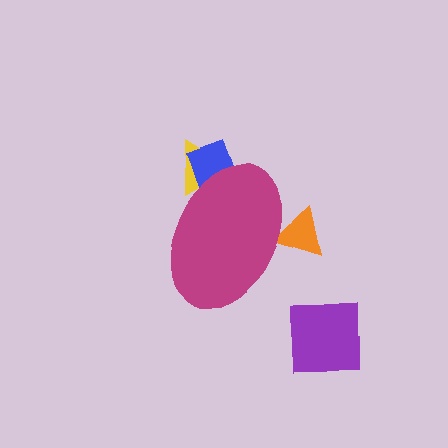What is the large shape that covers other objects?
A magenta ellipse.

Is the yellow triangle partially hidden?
Yes, the yellow triangle is partially hidden behind the magenta ellipse.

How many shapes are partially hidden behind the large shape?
3 shapes are partially hidden.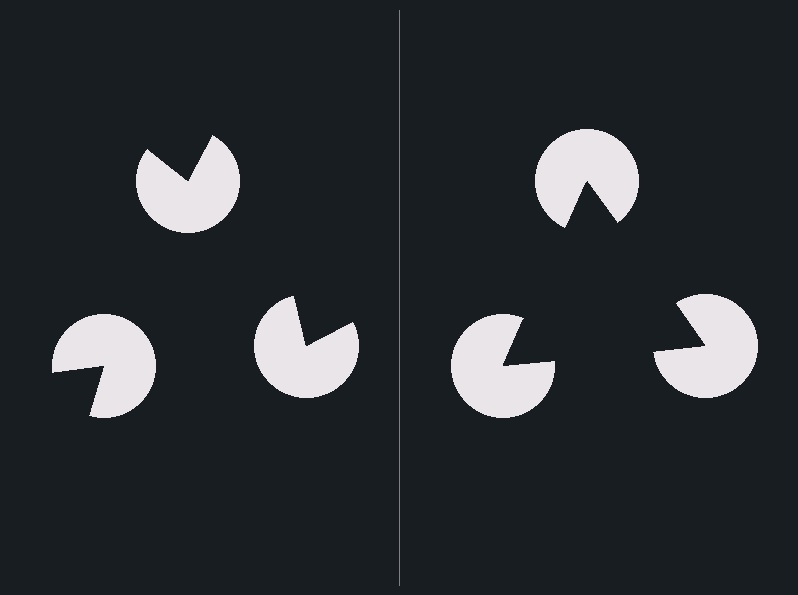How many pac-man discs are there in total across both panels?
6 — 3 on each side.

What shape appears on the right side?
An illusory triangle.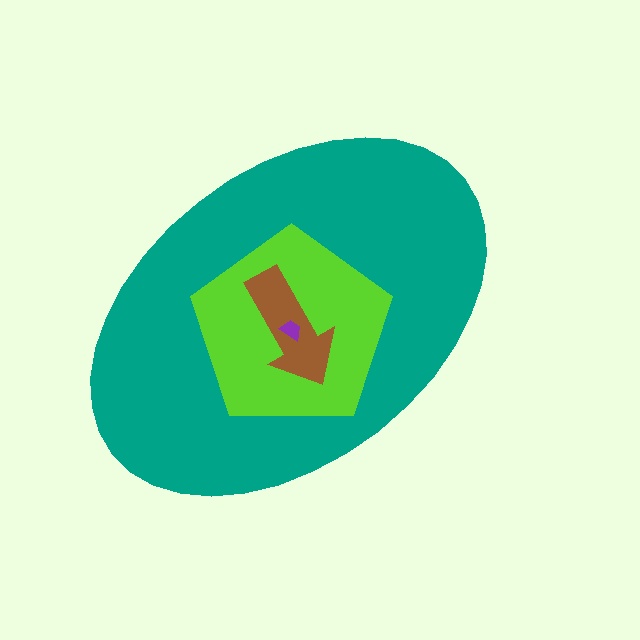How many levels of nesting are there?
4.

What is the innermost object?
The purple trapezoid.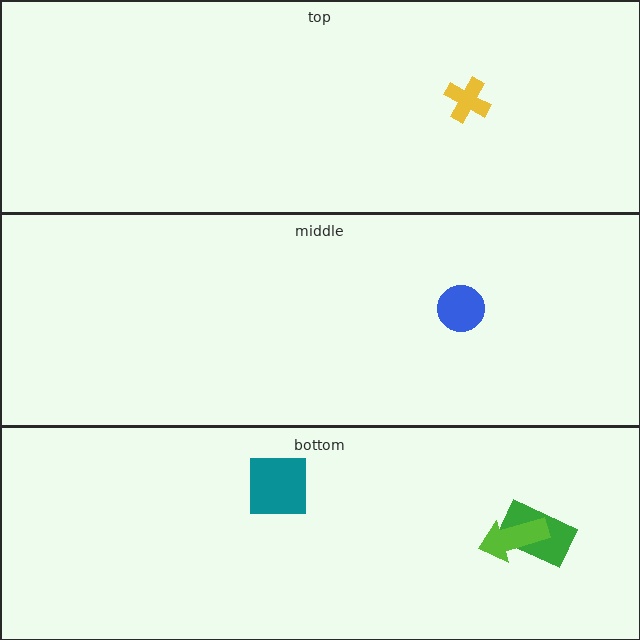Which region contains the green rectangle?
The bottom region.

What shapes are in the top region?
The yellow cross.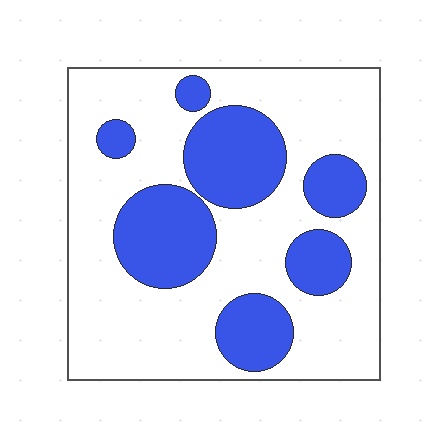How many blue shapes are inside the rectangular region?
7.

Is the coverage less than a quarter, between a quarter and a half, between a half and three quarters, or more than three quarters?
Between a quarter and a half.